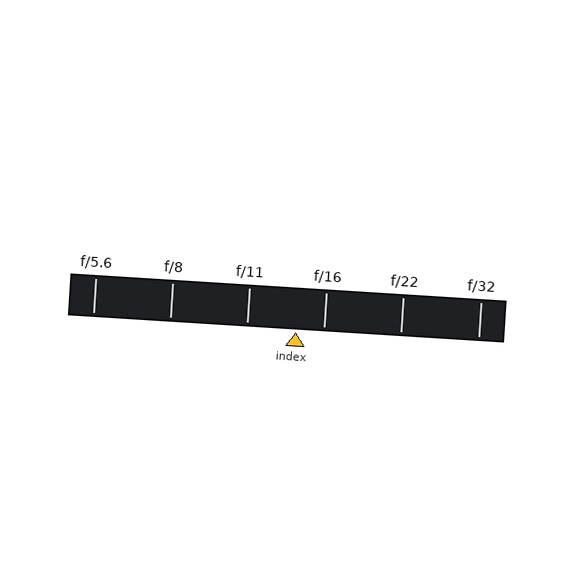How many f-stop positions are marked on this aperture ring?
There are 6 f-stop positions marked.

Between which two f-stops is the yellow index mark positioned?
The index mark is between f/11 and f/16.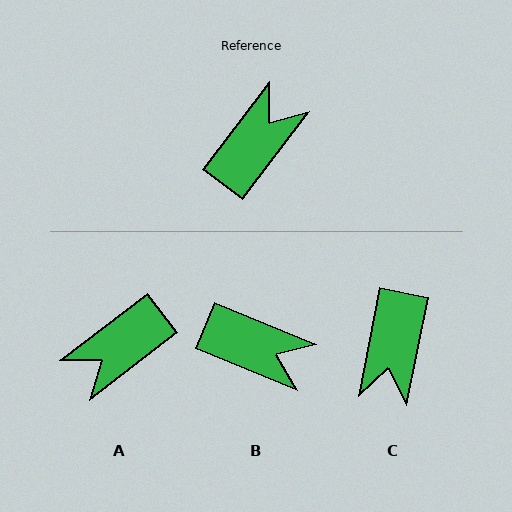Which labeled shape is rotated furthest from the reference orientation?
A, about 165 degrees away.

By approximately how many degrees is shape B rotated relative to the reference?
Approximately 75 degrees clockwise.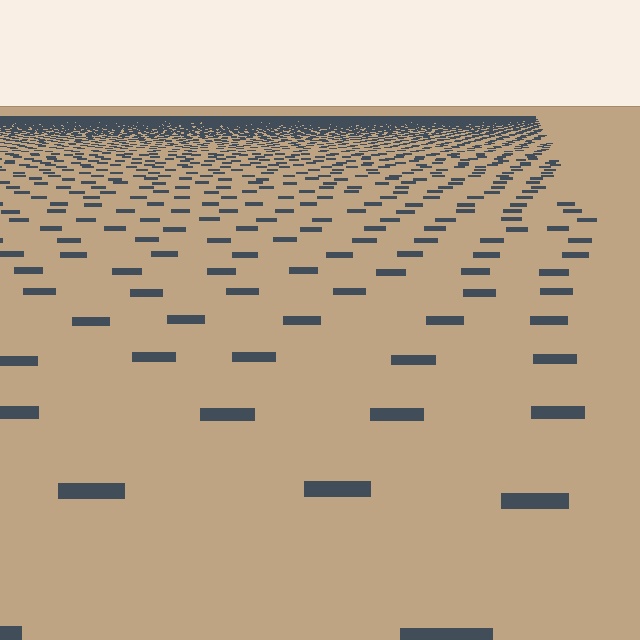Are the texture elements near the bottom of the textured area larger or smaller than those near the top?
Larger. Near the bottom, elements are closer to the viewer and appear at a bigger on-screen size.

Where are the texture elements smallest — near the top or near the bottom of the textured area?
Near the top.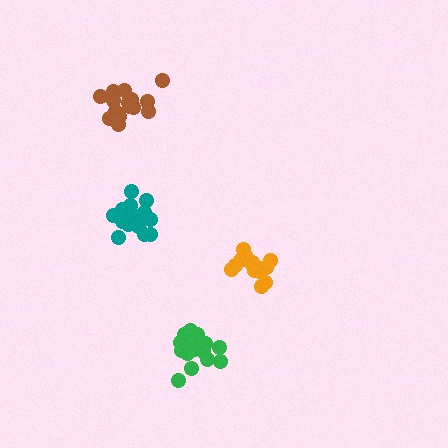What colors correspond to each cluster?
The clusters are colored: orange, teal, green, brown.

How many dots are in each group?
Group 1: 17 dots, Group 2: 19 dots, Group 3: 17 dots, Group 4: 16 dots (69 total).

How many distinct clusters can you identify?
There are 4 distinct clusters.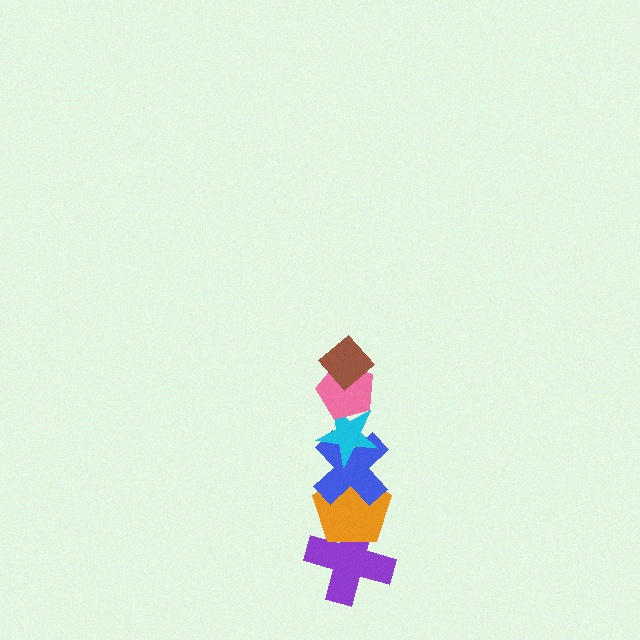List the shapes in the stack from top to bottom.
From top to bottom: the brown diamond, the pink pentagon, the cyan star, the blue cross, the orange pentagon, the purple cross.